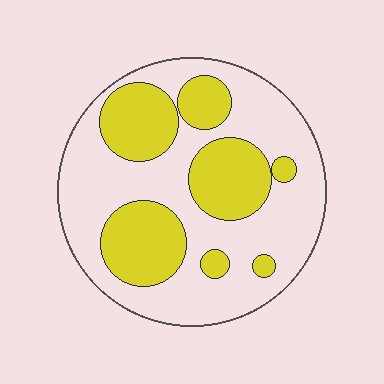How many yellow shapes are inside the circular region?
7.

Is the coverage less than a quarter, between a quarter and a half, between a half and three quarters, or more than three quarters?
Between a quarter and a half.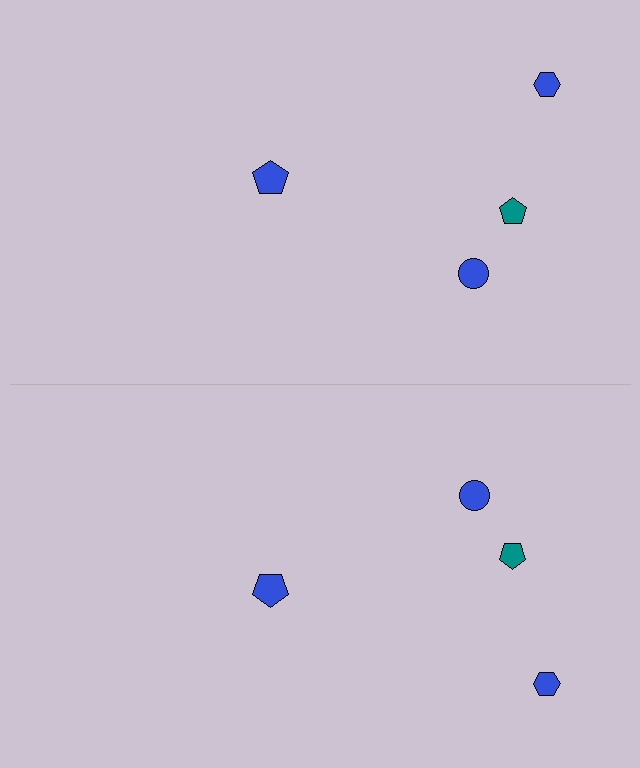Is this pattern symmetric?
Yes, this pattern has bilateral (reflection) symmetry.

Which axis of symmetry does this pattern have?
The pattern has a horizontal axis of symmetry running through the center of the image.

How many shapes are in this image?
There are 8 shapes in this image.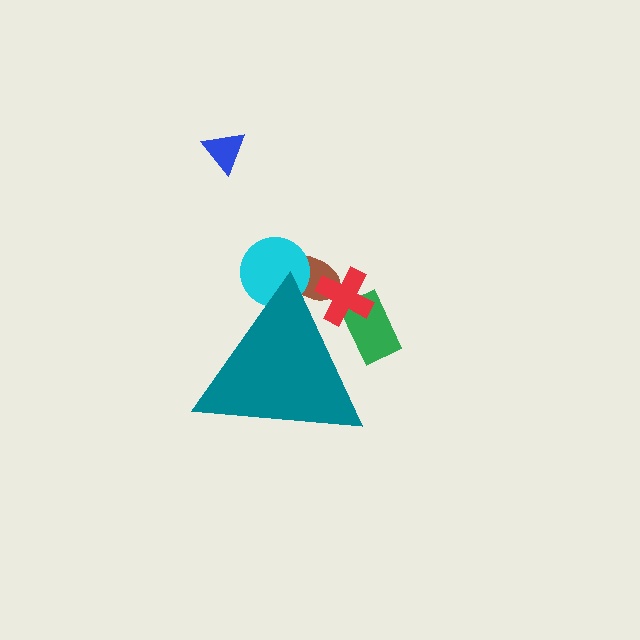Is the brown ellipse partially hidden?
Yes, the brown ellipse is partially hidden behind the teal triangle.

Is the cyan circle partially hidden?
Yes, the cyan circle is partially hidden behind the teal triangle.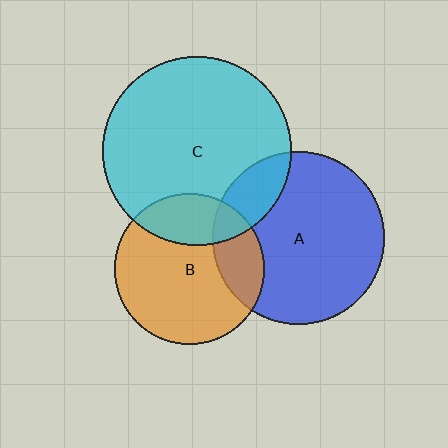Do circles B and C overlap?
Yes.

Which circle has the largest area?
Circle C (cyan).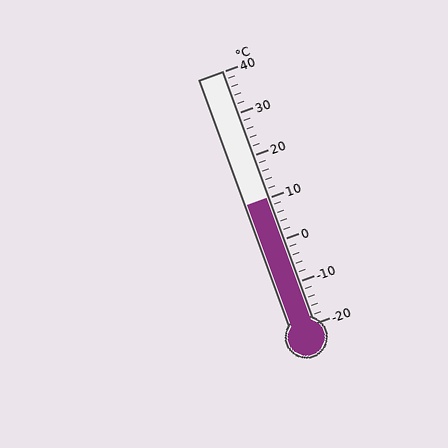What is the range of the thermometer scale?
The thermometer scale ranges from -20°C to 40°C.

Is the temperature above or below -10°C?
The temperature is above -10°C.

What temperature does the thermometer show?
The thermometer shows approximately 10°C.